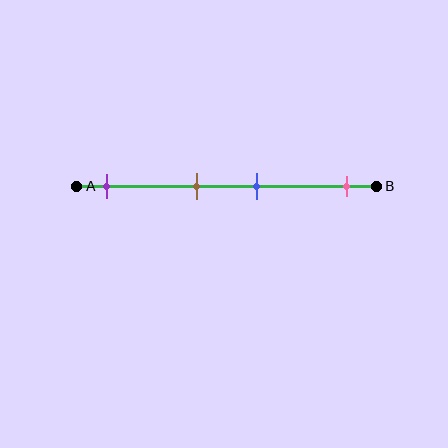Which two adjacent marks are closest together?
The brown and blue marks are the closest adjacent pair.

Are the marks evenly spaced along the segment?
No, the marks are not evenly spaced.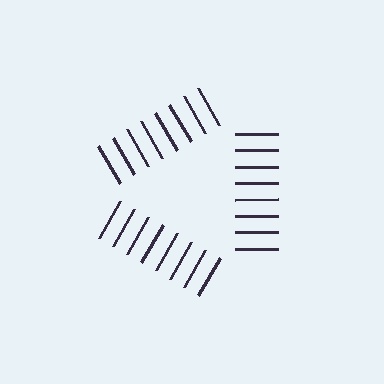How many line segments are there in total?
24 — 8 along each of the 3 edges.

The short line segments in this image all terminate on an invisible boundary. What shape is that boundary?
An illusory triangle — the line segments terminate on its edges but no continuous stroke is drawn.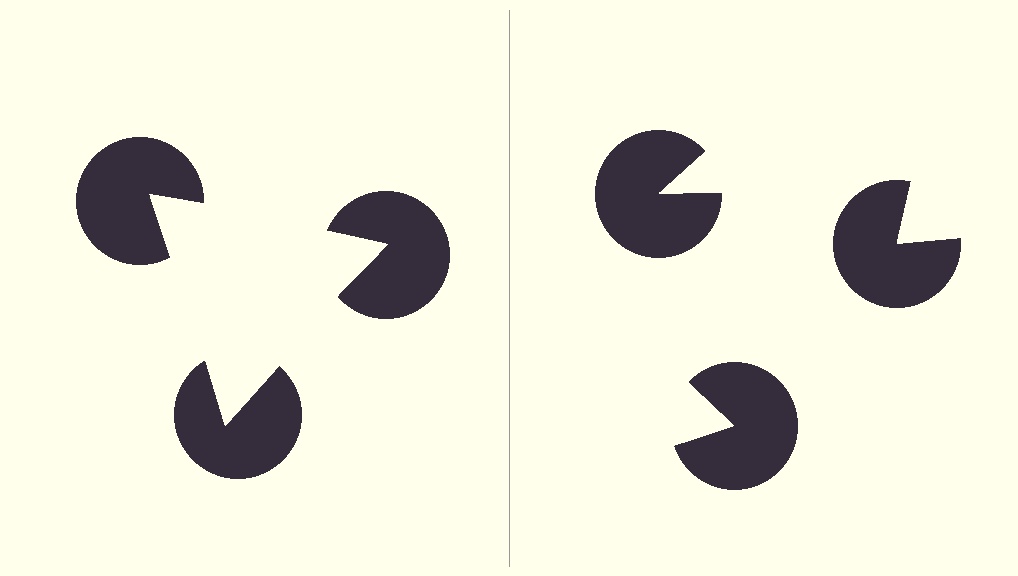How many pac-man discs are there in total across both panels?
6 — 3 on each side.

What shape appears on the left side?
An illusory triangle.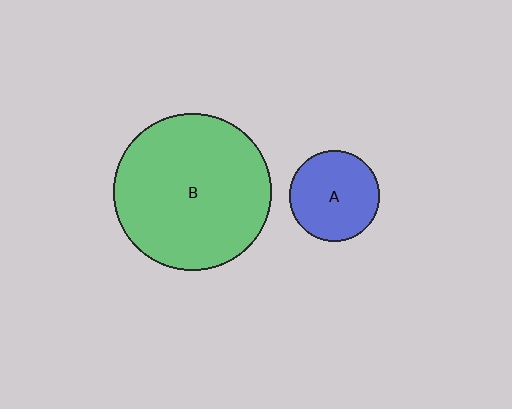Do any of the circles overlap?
No, none of the circles overlap.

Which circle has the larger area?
Circle B (green).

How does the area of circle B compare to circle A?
Approximately 3.0 times.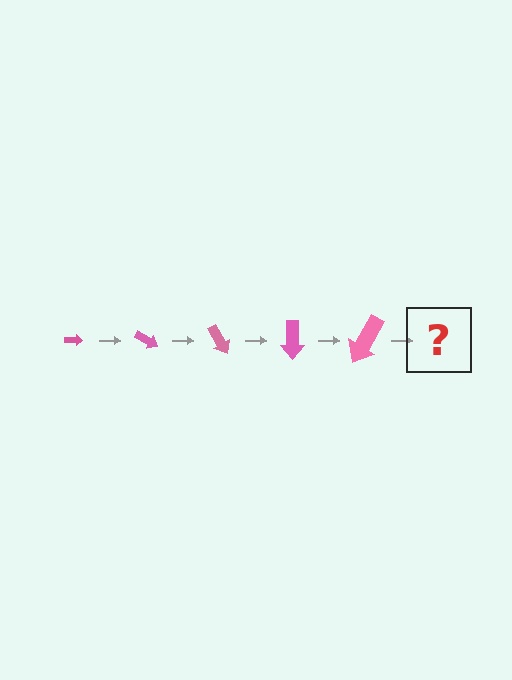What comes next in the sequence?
The next element should be an arrow, larger than the previous one and rotated 150 degrees from the start.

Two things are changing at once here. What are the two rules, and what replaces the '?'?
The two rules are that the arrow grows larger each step and it rotates 30 degrees each step. The '?' should be an arrow, larger than the previous one and rotated 150 degrees from the start.